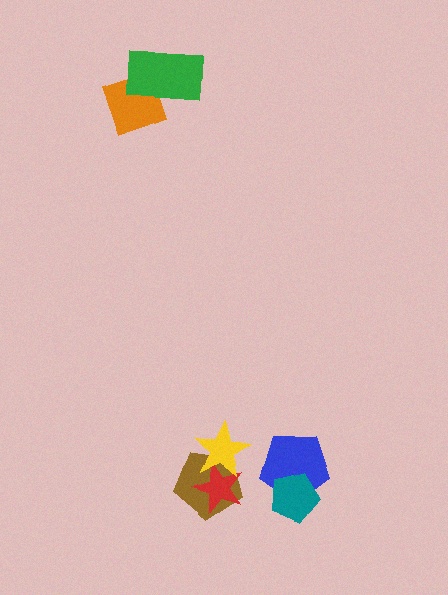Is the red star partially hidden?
Yes, it is partially covered by another shape.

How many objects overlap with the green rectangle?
1 object overlaps with the green rectangle.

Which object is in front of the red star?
The yellow star is in front of the red star.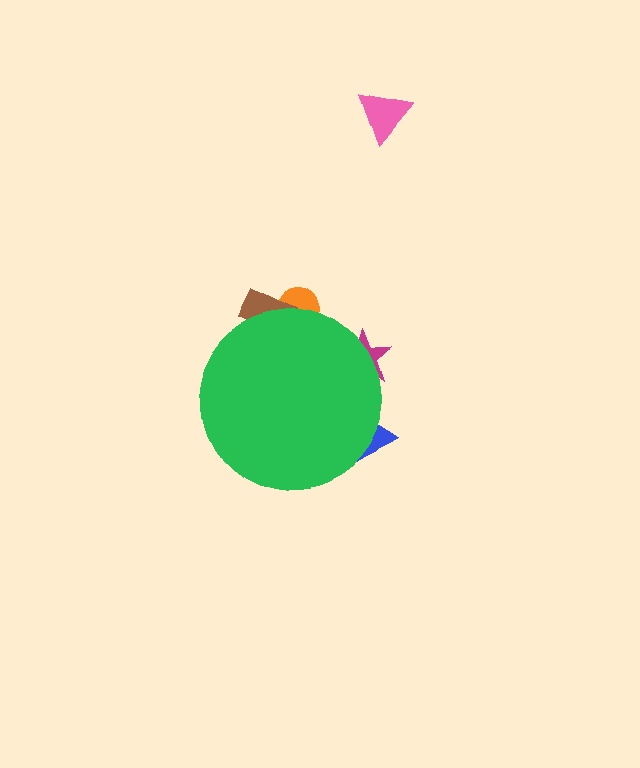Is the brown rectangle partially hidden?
Yes, the brown rectangle is partially hidden behind the green circle.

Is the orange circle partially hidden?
Yes, the orange circle is partially hidden behind the green circle.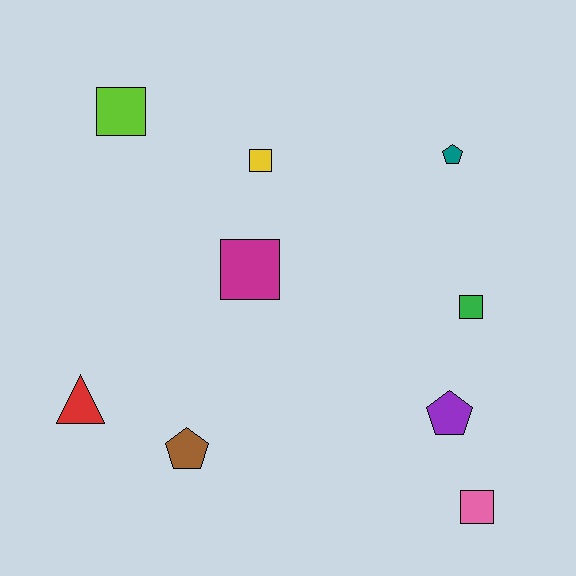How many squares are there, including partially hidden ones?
There are 5 squares.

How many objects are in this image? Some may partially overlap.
There are 9 objects.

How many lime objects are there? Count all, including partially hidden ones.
There is 1 lime object.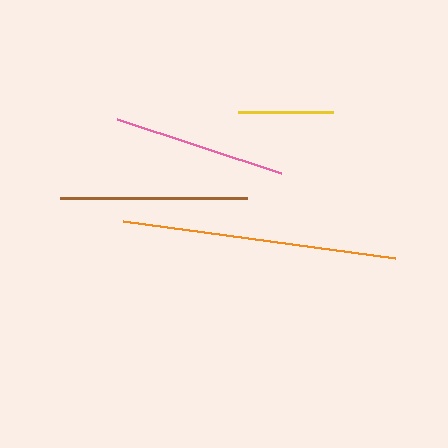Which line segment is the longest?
The orange line is the longest at approximately 274 pixels.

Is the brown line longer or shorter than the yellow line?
The brown line is longer than the yellow line.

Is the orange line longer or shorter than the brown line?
The orange line is longer than the brown line.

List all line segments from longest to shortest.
From longest to shortest: orange, brown, pink, yellow.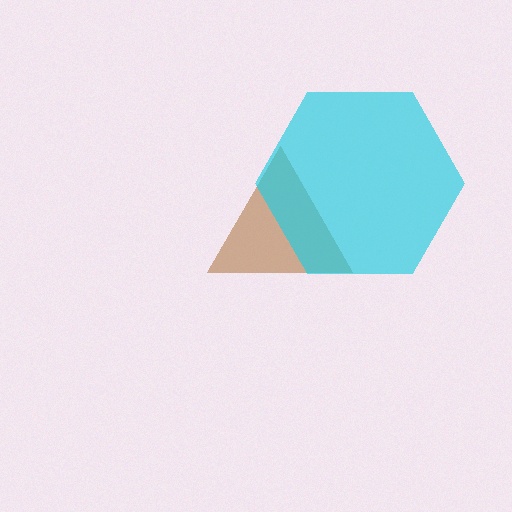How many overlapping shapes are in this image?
There are 2 overlapping shapes in the image.